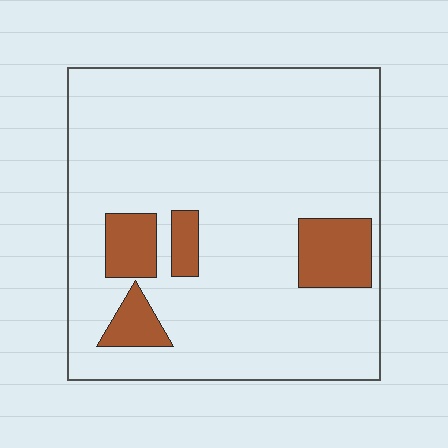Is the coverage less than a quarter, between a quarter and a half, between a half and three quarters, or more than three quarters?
Less than a quarter.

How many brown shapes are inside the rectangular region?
4.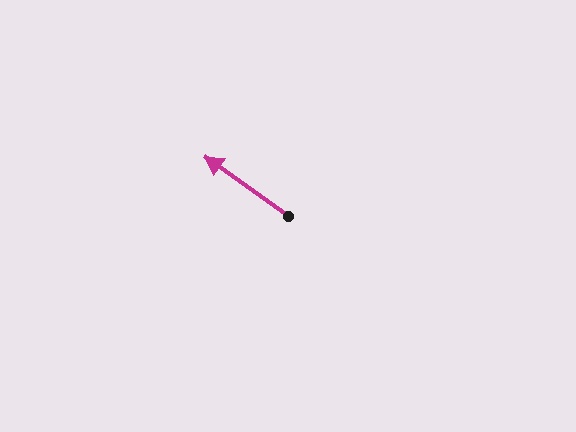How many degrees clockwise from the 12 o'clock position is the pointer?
Approximately 306 degrees.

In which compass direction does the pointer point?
Northwest.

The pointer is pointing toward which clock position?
Roughly 10 o'clock.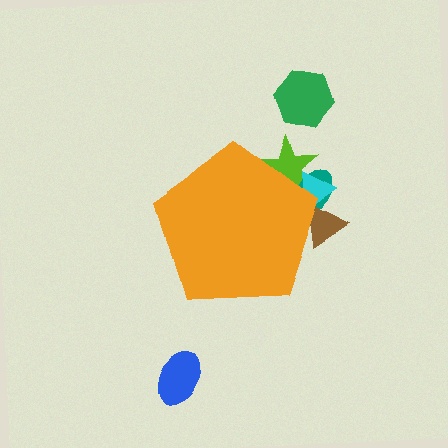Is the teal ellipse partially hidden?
Yes, the teal ellipse is partially hidden behind the orange pentagon.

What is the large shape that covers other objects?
An orange pentagon.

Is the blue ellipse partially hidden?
No, the blue ellipse is fully visible.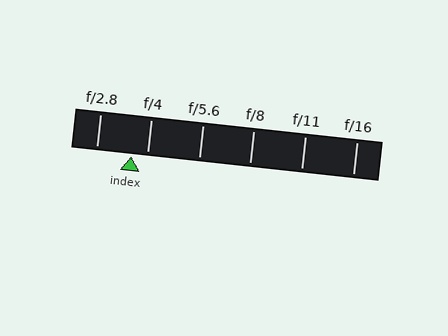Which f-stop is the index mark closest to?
The index mark is closest to f/4.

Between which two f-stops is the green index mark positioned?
The index mark is between f/2.8 and f/4.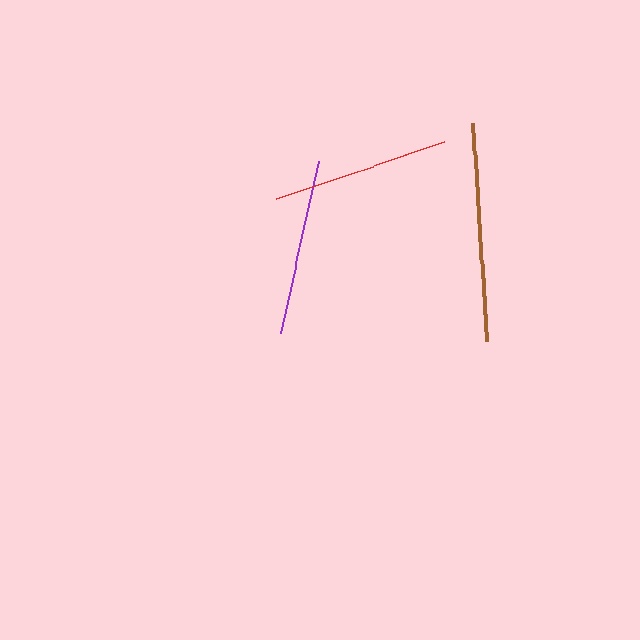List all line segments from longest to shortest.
From longest to shortest: brown, red, purple.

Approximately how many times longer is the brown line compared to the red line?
The brown line is approximately 1.2 times the length of the red line.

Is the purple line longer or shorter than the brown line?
The brown line is longer than the purple line.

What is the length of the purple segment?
The purple segment is approximately 176 pixels long.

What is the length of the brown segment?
The brown segment is approximately 219 pixels long.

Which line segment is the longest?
The brown line is the longest at approximately 219 pixels.